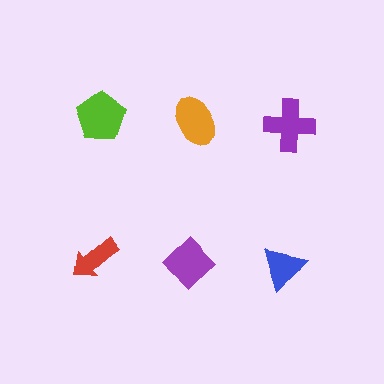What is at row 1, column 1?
A lime pentagon.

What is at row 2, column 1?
A red arrow.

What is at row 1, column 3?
A purple cross.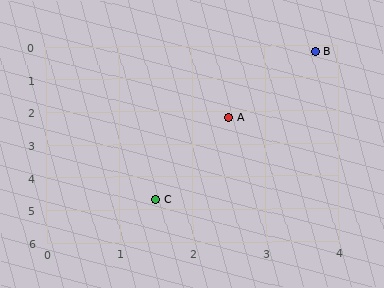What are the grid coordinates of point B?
Point B is at approximately (3.7, 0.2).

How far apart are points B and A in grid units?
Points B and A are about 2.3 grid units apart.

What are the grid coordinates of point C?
Point C is at approximately (1.5, 4.7).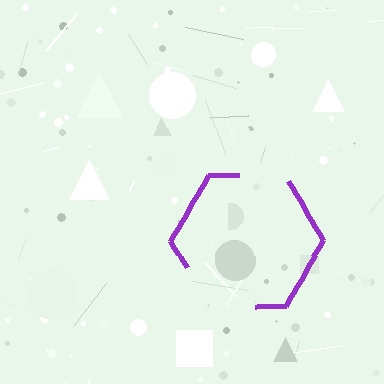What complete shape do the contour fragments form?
The contour fragments form a hexagon.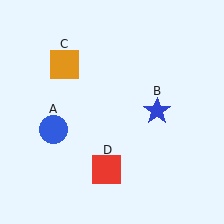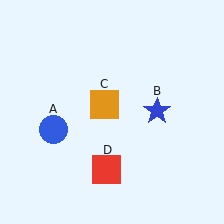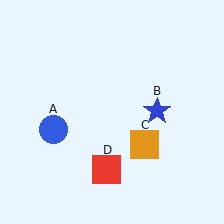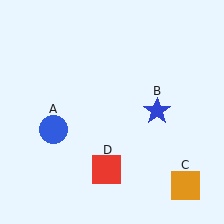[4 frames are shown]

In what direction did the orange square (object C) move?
The orange square (object C) moved down and to the right.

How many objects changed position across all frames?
1 object changed position: orange square (object C).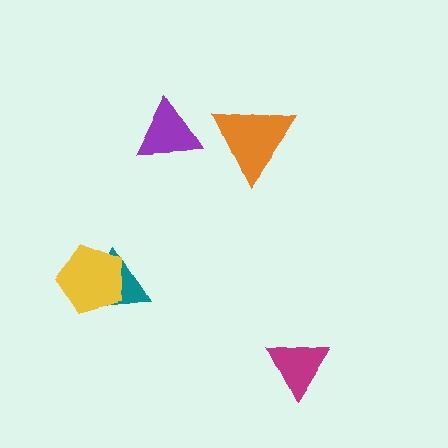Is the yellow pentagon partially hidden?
No, no other shape covers it.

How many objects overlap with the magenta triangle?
0 objects overlap with the magenta triangle.